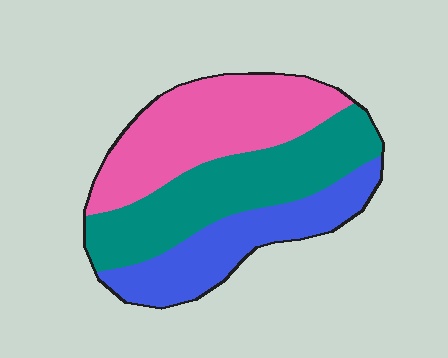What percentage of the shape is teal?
Teal covers roughly 35% of the shape.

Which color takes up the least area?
Blue, at roughly 25%.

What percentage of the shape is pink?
Pink covers 37% of the shape.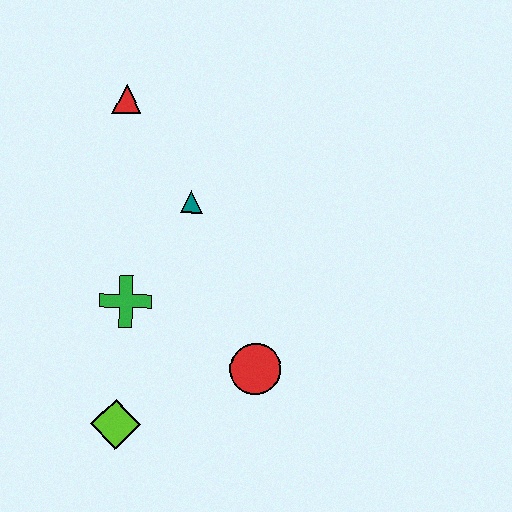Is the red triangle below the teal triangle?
No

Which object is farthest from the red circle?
The red triangle is farthest from the red circle.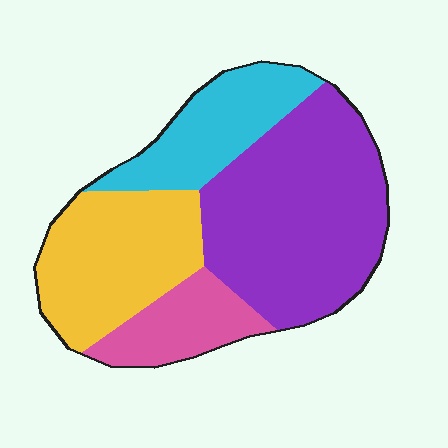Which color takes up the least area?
Pink, at roughly 15%.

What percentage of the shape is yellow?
Yellow takes up about one quarter (1/4) of the shape.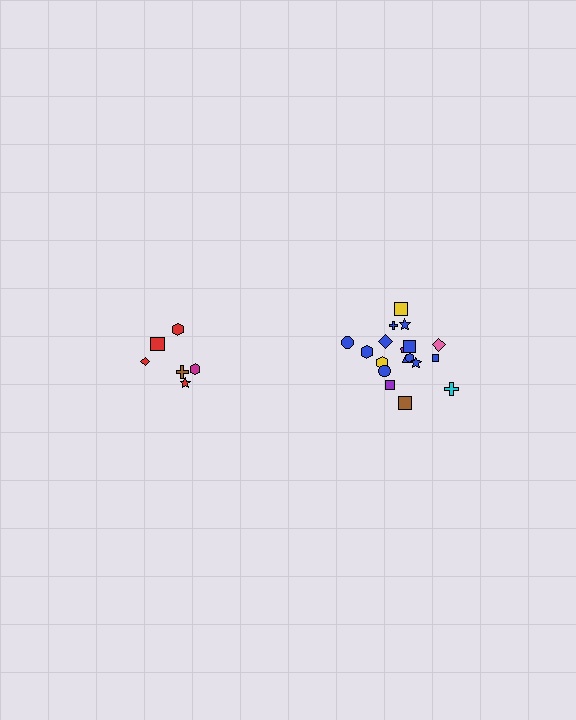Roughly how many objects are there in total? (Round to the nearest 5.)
Roughly 25 objects in total.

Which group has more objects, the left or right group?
The right group.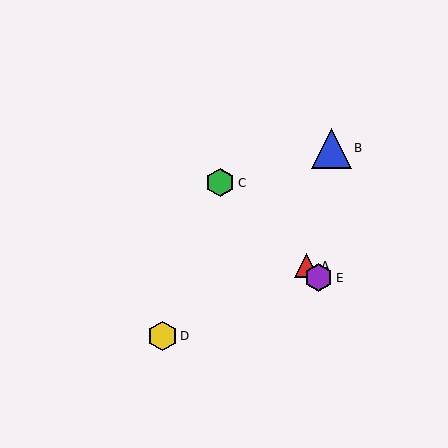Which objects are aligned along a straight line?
Objects A, C, E are aligned along a straight line.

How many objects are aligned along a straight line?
3 objects (A, C, E) are aligned along a straight line.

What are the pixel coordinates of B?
Object B is at (331, 148).